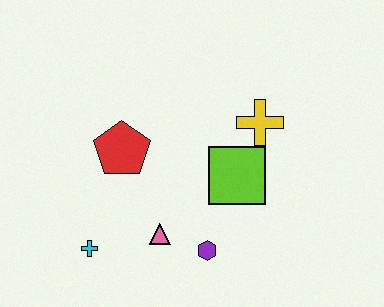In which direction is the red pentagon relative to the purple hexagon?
The red pentagon is above the purple hexagon.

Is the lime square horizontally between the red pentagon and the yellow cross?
Yes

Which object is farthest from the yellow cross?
The cyan cross is farthest from the yellow cross.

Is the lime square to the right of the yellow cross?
No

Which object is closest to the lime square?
The yellow cross is closest to the lime square.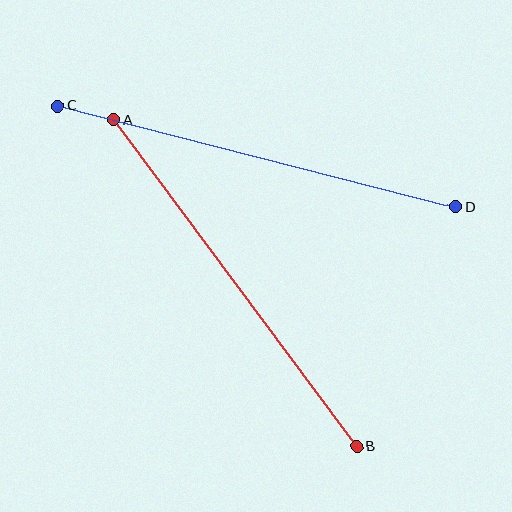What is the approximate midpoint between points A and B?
The midpoint is at approximately (235, 283) pixels.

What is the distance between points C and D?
The distance is approximately 411 pixels.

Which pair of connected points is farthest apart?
Points C and D are farthest apart.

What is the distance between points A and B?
The distance is approximately 407 pixels.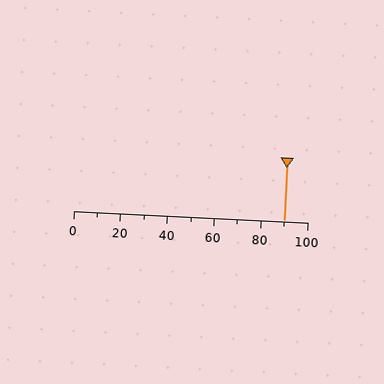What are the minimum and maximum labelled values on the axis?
The axis runs from 0 to 100.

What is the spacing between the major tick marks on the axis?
The major ticks are spaced 20 apart.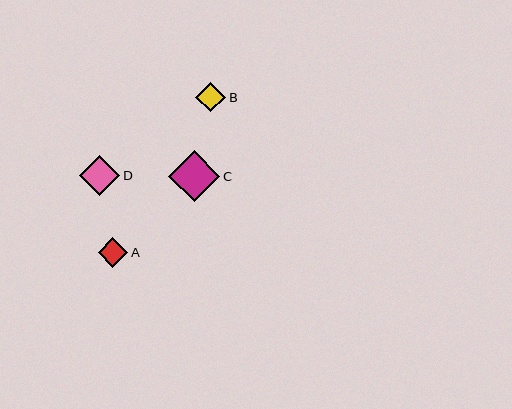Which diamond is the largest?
Diamond C is the largest with a size of approximately 51 pixels.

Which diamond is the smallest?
Diamond A is the smallest with a size of approximately 29 pixels.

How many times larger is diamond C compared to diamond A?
Diamond C is approximately 1.7 times the size of diamond A.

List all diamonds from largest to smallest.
From largest to smallest: C, D, B, A.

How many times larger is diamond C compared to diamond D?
Diamond C is approximately 1.3 times the size of diamond D.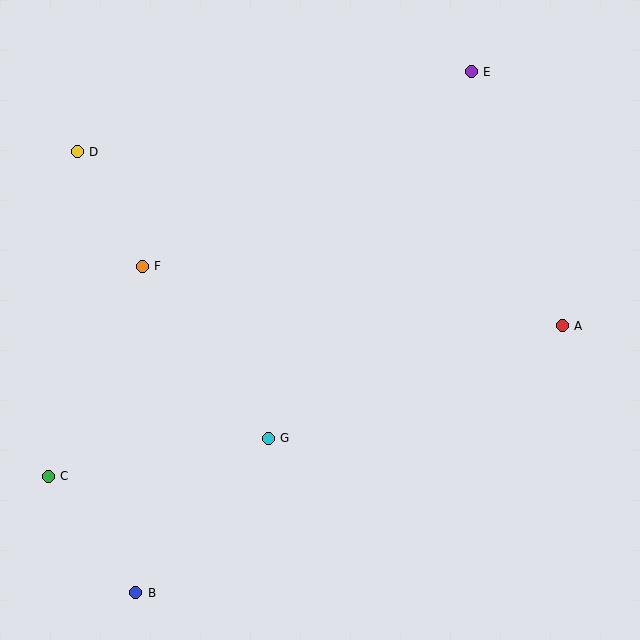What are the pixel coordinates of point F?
Point F is at (142, 266).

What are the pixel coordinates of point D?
Point D is at (77, 152).